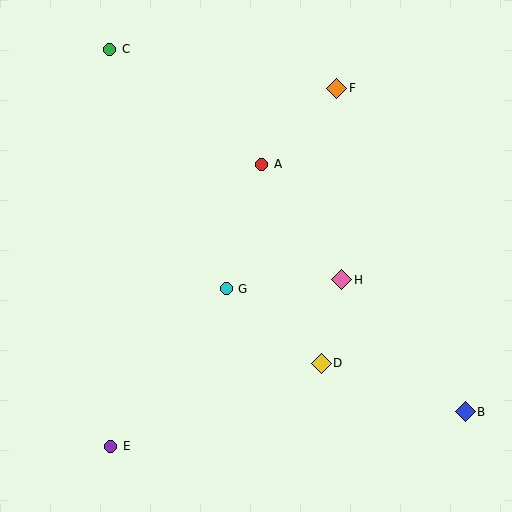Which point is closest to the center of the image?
Point G at (226, 289) is closest to the center.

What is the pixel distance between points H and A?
The distance between H and A is 141 pixels.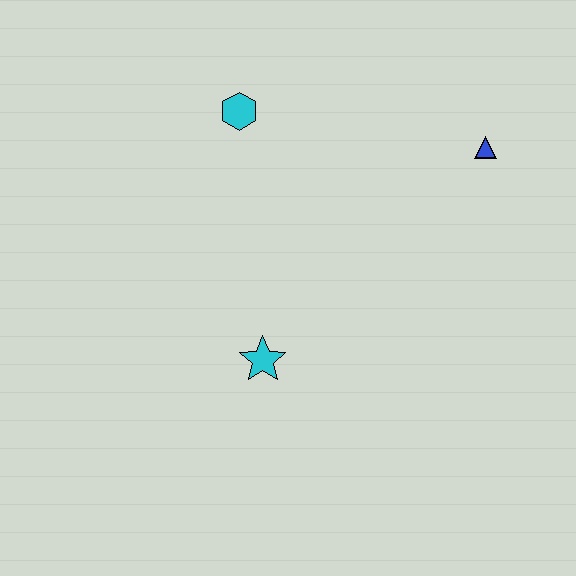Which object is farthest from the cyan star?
The blue triangle is farthest from the cyan star.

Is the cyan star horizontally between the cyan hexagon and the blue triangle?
Yes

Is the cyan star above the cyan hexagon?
No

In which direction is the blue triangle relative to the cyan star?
The blue triangle is to the right of the cyan star.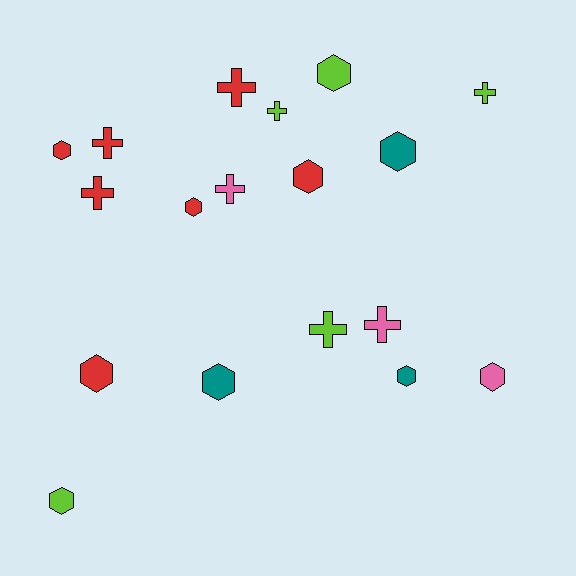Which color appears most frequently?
Red, with 7 objects.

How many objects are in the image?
There are 18 objects.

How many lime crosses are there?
There are 3 lime crosses.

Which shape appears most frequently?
Hexagon, with 10 objects.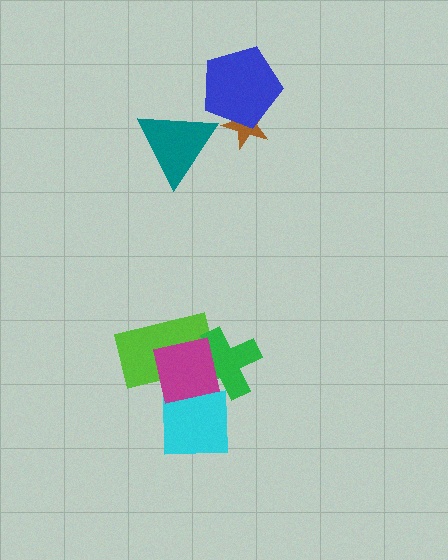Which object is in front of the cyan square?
The magenta square is in front of the cyan square.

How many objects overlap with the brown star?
1 object overlaps with the brown star.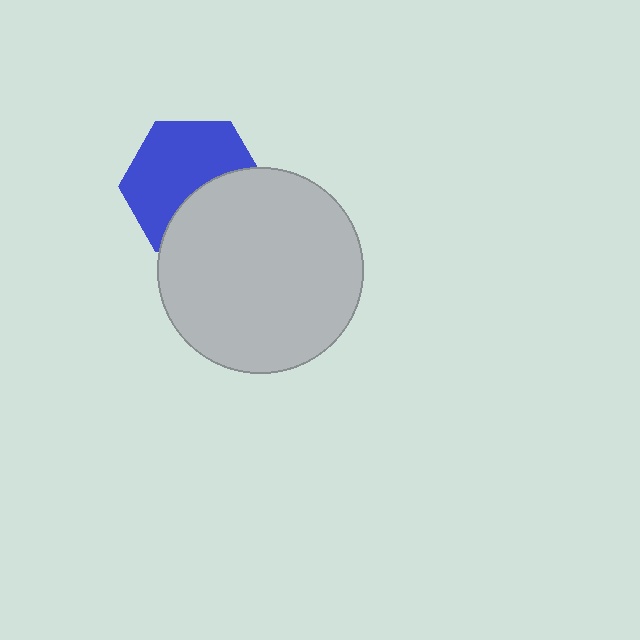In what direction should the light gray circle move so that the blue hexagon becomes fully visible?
The light gray circle should move down. That is the shortest direction to clear the overlap and leave the blue hexagon fully visible.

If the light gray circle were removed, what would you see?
You would see the complete blue hexagon.